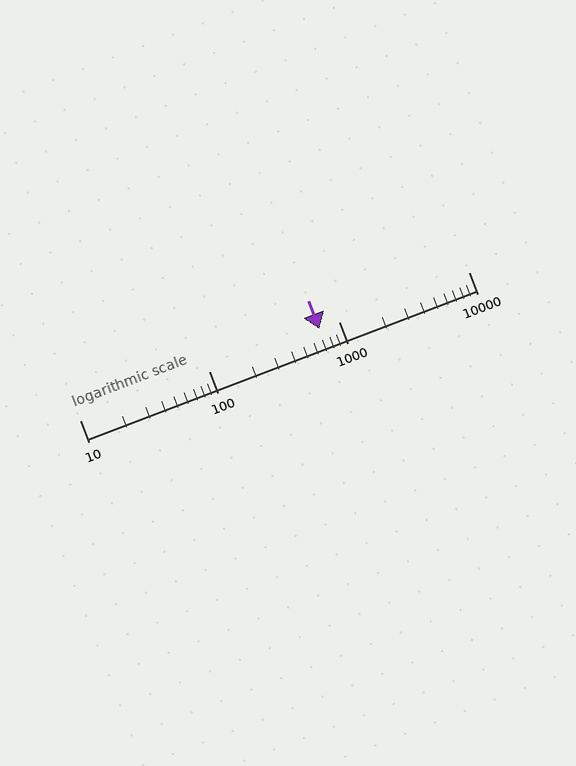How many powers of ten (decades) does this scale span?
The scale spans 3 decades, from 10 to 10000.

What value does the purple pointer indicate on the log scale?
The pointer indicates approximately 710.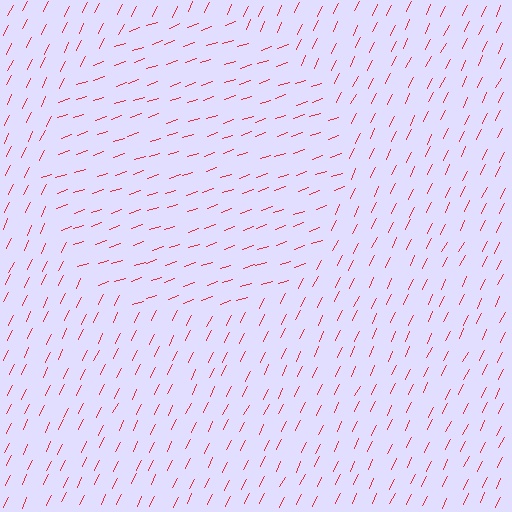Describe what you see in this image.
The image is filled with small red line segments. A circle region in the image has lines oriented differently from the surrounding lines, creating a visible texture boundary.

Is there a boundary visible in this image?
Yes, there is a texture boundary formed by a change in line orientation.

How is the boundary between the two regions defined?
The boundary is defined purely by a change in line orientation (approximately 45 degrees difference). All lines are the same color and thickness.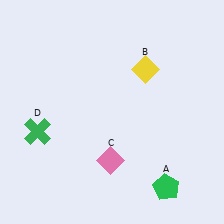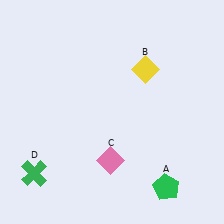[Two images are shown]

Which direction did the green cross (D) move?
The green cross (D) moved down.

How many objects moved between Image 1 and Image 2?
1 object moved between the two images.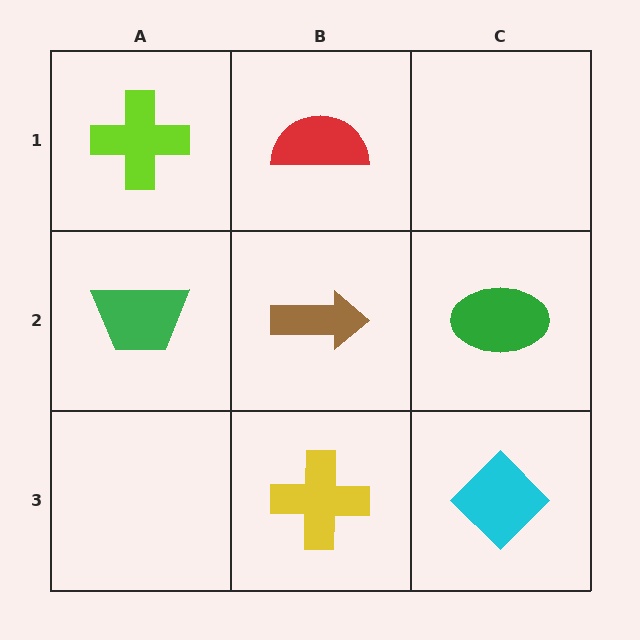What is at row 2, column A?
A green trapezoid.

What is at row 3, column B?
A yellow cross.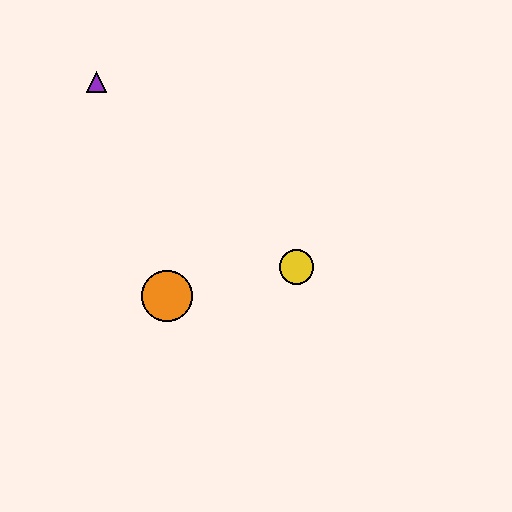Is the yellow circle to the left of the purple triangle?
No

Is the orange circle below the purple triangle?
Yes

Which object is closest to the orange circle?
The yellow circle is closest to the orange circle.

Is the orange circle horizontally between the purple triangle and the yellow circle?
Yes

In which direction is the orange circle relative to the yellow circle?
The orange circle is to the left of the yellow circle.